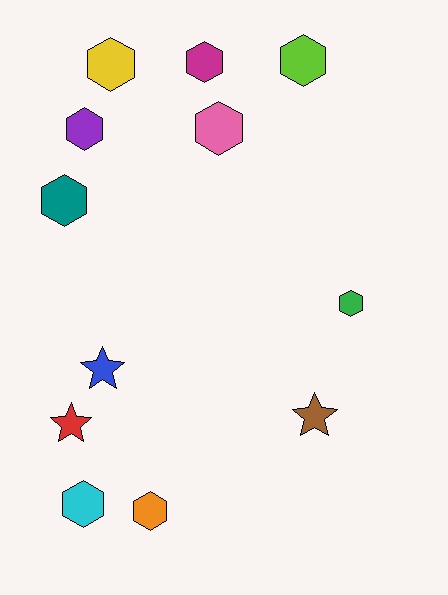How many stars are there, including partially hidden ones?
There are 3 stars.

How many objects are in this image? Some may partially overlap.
There are 12 objects.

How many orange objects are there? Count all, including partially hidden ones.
There is 1 orange object.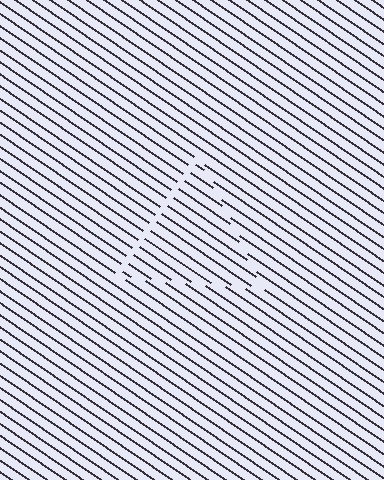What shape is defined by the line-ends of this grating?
An illusory triangle. The interior of the shape contains the same grating, shifted by half a period — the contour is defined by the phase discontinuity where line-ends from the inner and outer gratings abut.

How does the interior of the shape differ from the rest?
The interior of the shape contains the same grating, shifted by half a period — the contour is defined by the phase discontinuity where line-ends from the inner and outer gratings abut.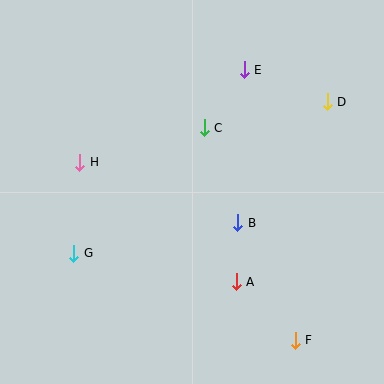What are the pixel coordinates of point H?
Point H is at (80, 162).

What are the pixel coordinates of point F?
Point F is at (295, 340).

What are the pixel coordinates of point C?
Point C is at (204, 128).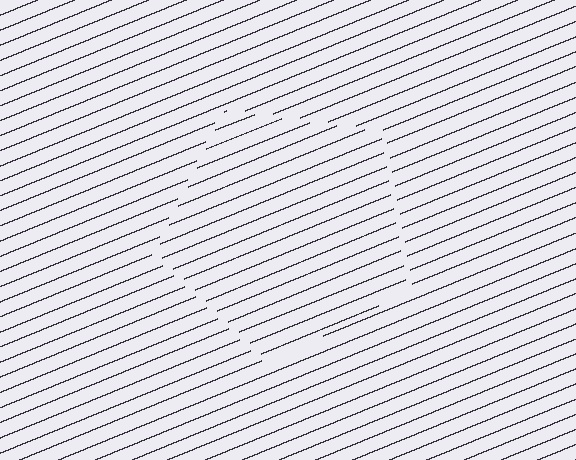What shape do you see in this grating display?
An illusory pentagon. The interior of the shape contains the same grating, shifted by half a period — the contour is defined by the phase discontinuity where line-ends from the inner and outer gratings abut.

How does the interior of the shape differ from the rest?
The interior of the shape contains the same grating, shifted by half a period — the contour is defined by the phase discontinuity where line-ends from the inner and outer gratings abut.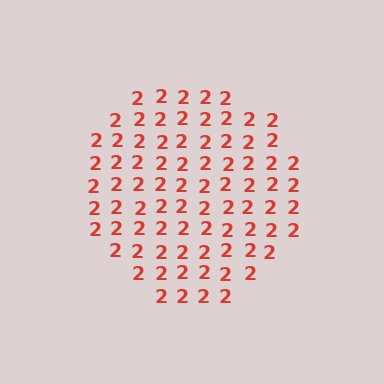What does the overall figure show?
The overall figure shows a circle.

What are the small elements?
The small elements are digit 2's.